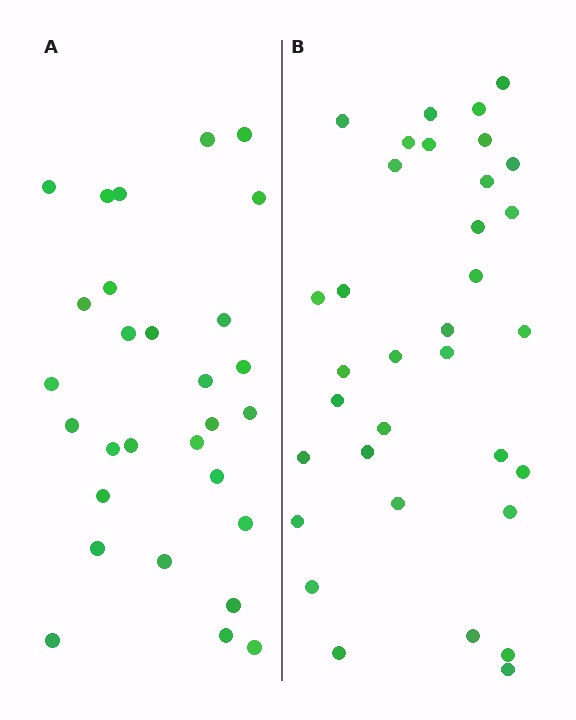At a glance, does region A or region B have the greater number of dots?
Region B (the right region) has more dots.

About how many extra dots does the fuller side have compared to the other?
Region B has about 5 more dots than region A.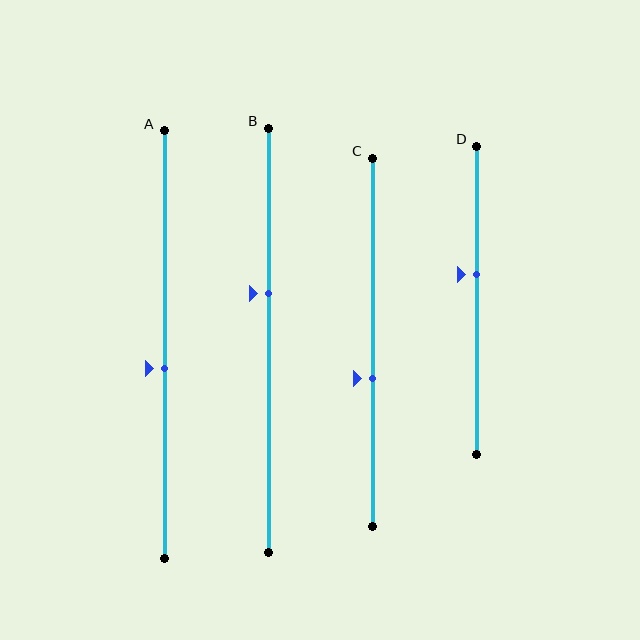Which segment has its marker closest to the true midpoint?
Segment A has its marker closest to the true midpoint.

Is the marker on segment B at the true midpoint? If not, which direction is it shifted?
No, the marker on segment B is shifted upward by about 11% of the segment length.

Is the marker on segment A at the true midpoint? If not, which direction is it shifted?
No, the marker on segment A is shifted downward by about 6% of the segment length.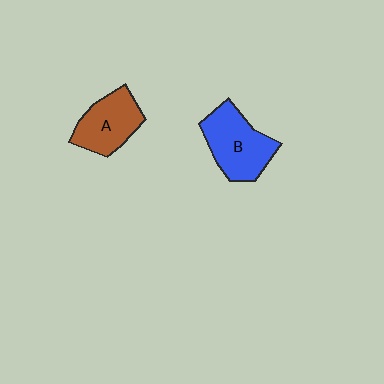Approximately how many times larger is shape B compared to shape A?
Approximately 1.2 times.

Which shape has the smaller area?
Shape A (brown).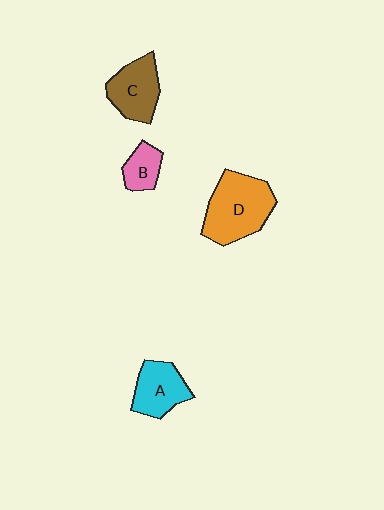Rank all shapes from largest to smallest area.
From largest to smallest: D (orange), C (brown), A (cyan), B (pink).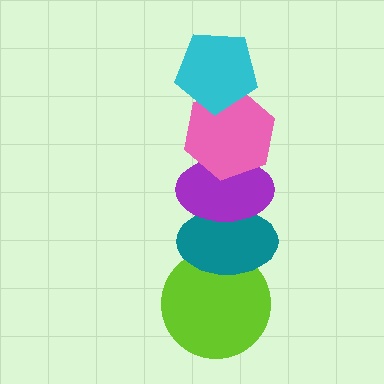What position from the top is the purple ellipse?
The purple ellipse is 3rd from the top.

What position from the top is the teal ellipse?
The teal ellipse is 4th from the top.